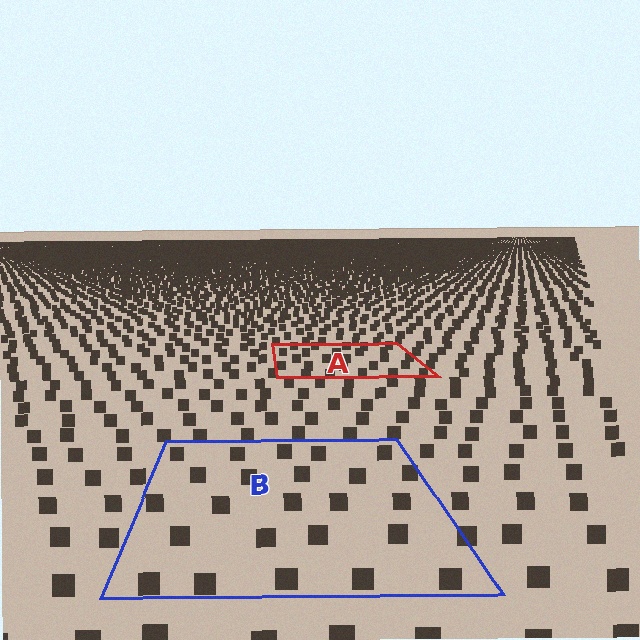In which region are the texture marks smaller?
The texture marks are smaller in region A, because it is farther away.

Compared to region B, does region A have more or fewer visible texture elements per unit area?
Region A has more texture elements per unit area — they are packed more densely because it is farther away.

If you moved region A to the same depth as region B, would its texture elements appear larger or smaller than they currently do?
They would appear larger. At a closer depth, the same texture elements are projected at a bigger on-screen size.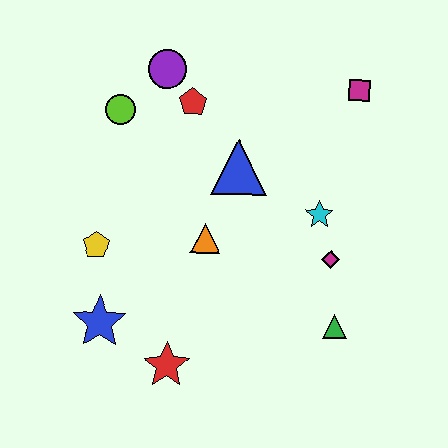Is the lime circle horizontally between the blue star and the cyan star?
Yes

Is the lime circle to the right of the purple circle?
No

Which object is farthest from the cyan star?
The blue star is farthest from the cyan star.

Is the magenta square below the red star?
No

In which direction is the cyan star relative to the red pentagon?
The cyan star is to the right of the red pentagon.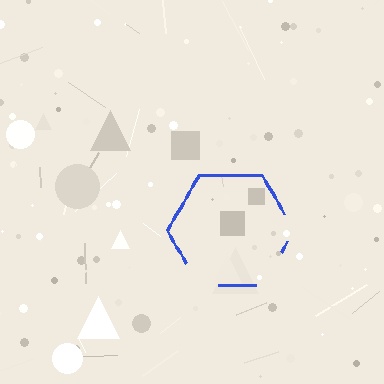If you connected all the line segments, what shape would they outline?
They would outline a hexagon.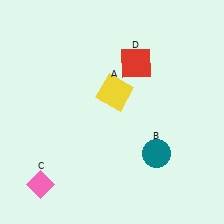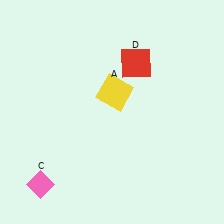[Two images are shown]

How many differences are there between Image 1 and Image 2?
There is 1 difference between the two images.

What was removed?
The teal circle (B) was removed in Image 2.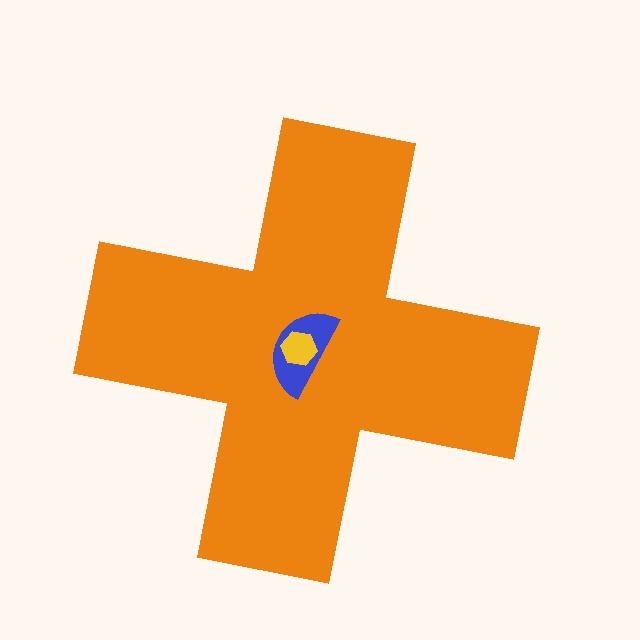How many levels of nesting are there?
3.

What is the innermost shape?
The yellow hexagon.